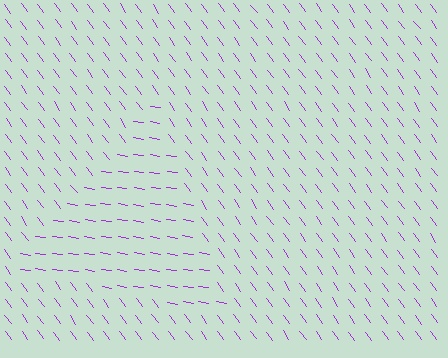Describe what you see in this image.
The image is filled with small purple line segments. A triangle region in the image has lines oriented differently from the surrounding lines, creating a visible texture boundary.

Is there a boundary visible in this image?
Yes, there is a texture boundary formed by a change in line orientation.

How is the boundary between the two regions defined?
The boundary is defined purely by a change in line orientation (approximately 45 degrees difference). All lines are the same color and thickness.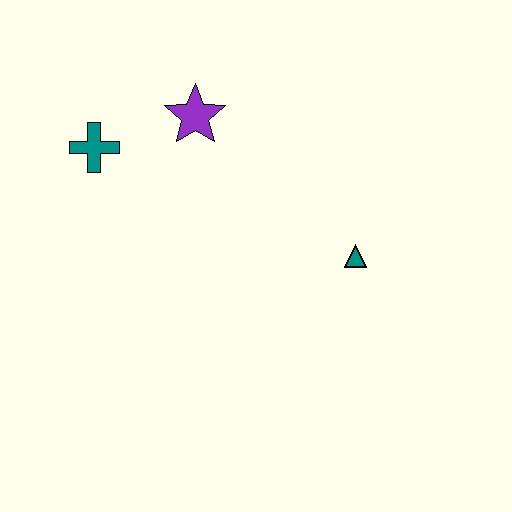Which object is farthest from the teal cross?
The teal triangle is farthest from the teal cross.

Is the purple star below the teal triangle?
No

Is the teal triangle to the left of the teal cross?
No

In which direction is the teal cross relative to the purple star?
The teal cross is to the left of the purple star.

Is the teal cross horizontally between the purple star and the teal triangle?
No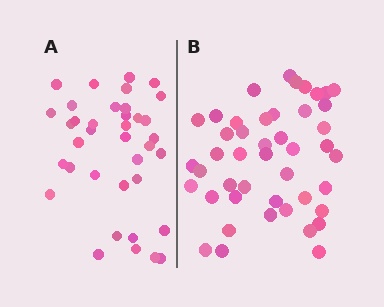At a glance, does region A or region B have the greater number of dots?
Region B (the right region) has more dots.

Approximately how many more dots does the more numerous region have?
Region B has roughly 8 or so more dots than region A.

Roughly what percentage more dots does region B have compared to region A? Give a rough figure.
About 20% more.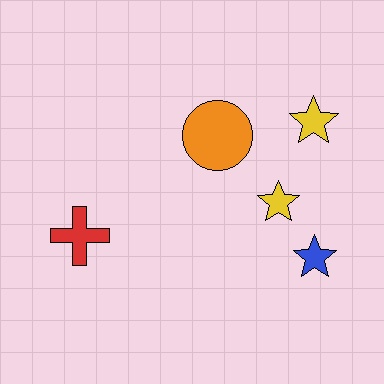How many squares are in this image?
There are no squares.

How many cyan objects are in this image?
There are no cyan objects.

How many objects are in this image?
There are 5 objects.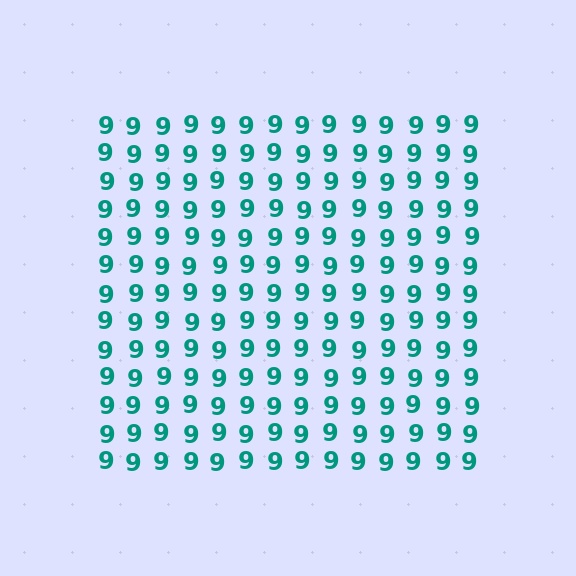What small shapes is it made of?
It is made of small digit 9's.